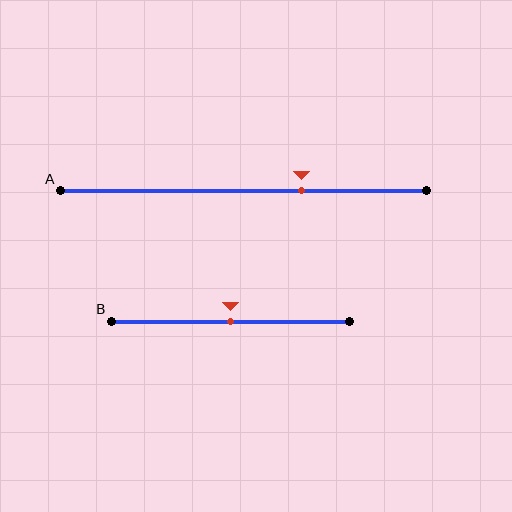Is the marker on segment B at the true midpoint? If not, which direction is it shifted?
Yes, the marker on segment B is at the true midpoint.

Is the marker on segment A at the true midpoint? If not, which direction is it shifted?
No, the marker on segment A is shifted to the right by about 16% of the segment length.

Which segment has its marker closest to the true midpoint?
Segment B has its marker closest to the true midpoint.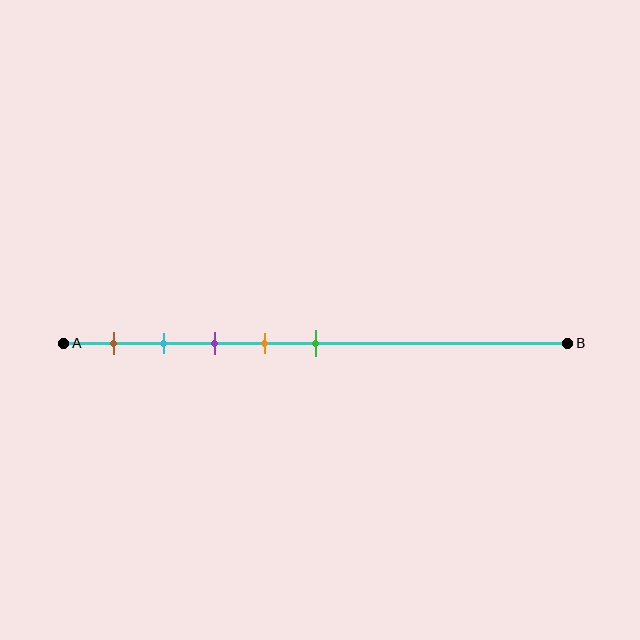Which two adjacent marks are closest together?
The cyan and purple marks are the closest adjacent pair.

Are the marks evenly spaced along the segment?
Yes, the marks are approximately evenly spaced.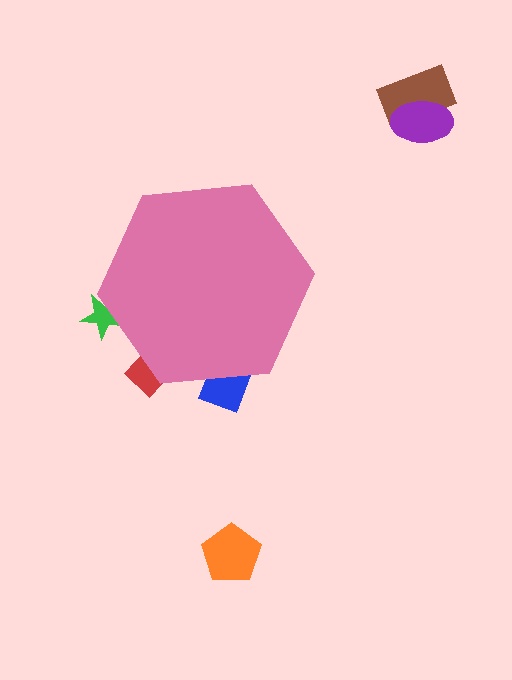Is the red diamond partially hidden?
Yes, the red diamond is partially hidden behind the pink hexagon.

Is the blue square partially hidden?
Yes, the blue square is partially hidden behind the pink hexagon.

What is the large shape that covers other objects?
A pink hexagon.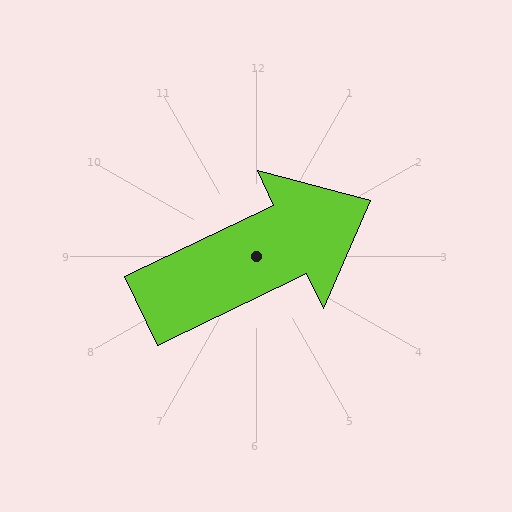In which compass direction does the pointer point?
Northeast.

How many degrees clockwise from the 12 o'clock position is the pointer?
Approximately 64 degrees.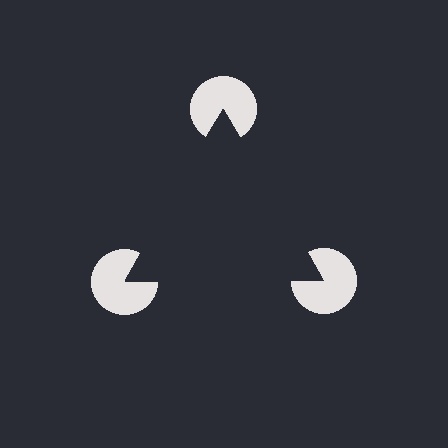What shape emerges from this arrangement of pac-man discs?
An illusory triangle — its edges are inferred from the aligned wedge cuts in the pac-man discs, not physically drawn.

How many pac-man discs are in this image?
There are 3 — one at each vertex of the illusory triangle.